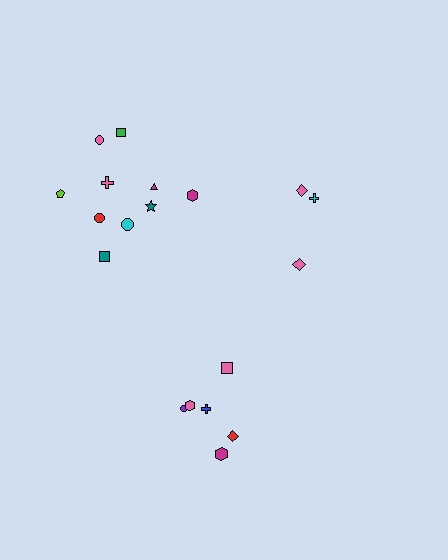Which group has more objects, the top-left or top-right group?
The top-left group.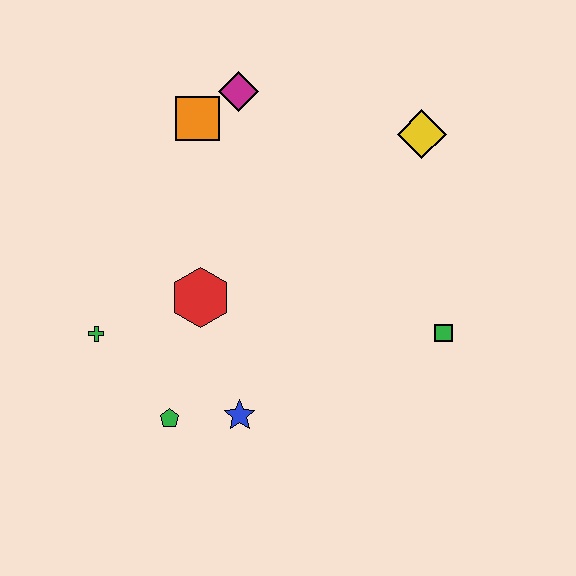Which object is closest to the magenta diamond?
The orange square is closest to the magenta diamond.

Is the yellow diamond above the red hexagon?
Yes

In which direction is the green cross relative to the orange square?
The green cross is below the orange square.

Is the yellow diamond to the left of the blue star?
No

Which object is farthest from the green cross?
The yellow diamond is farthest from the green cross.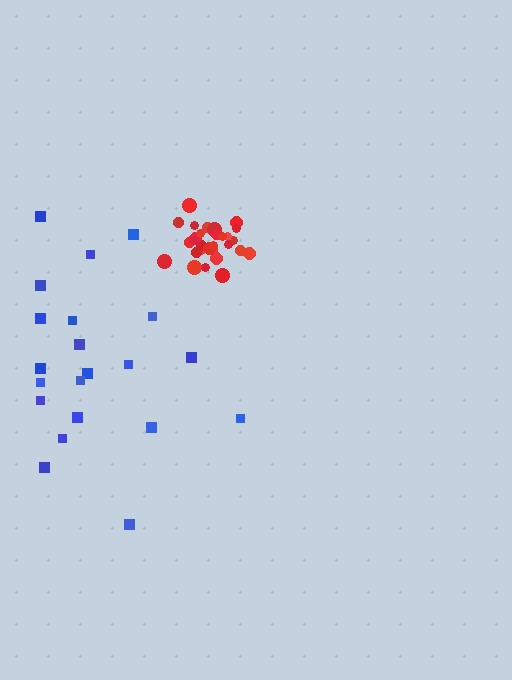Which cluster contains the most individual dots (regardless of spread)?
Red (29).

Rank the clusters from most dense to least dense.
red, blue.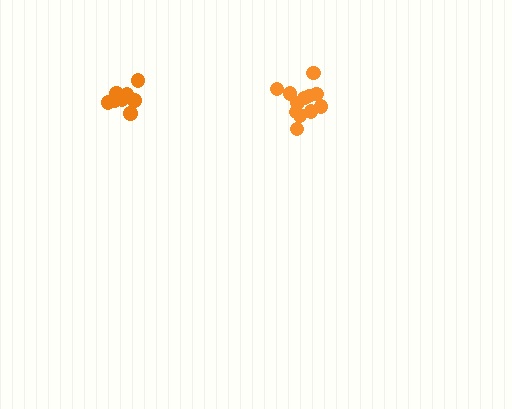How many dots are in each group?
Group 1: 8 dots, Group 2: 12 dots (20 total).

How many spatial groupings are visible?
There are 2 spatial groupings.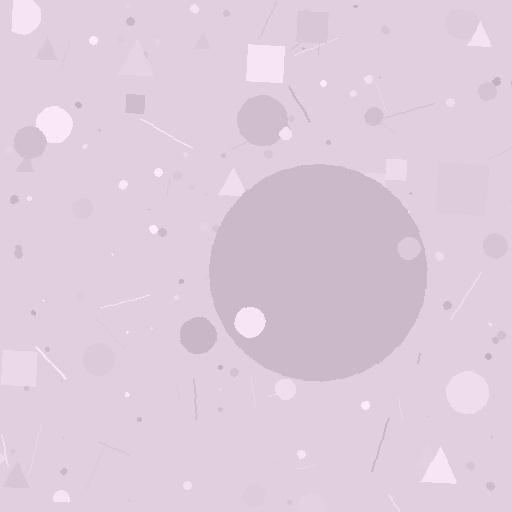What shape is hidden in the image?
A circle is hidden in the image.